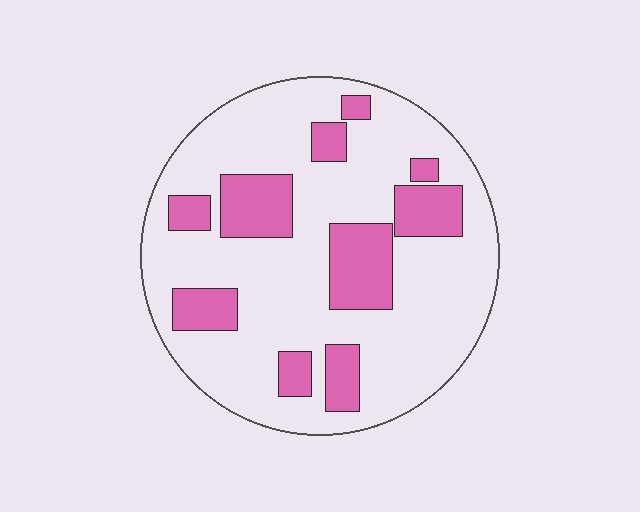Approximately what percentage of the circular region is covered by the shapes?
Approximately 25%.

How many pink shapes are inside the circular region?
10.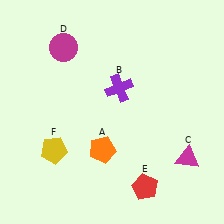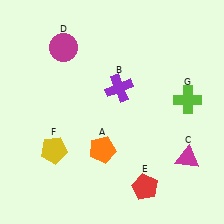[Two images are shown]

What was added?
A lime cross (G) was added in Image 2.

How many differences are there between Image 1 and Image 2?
There is 1 difference between the two images.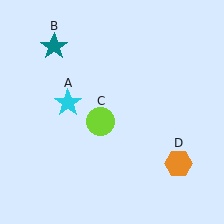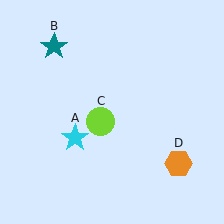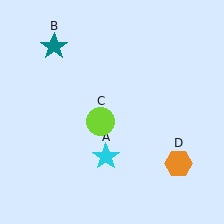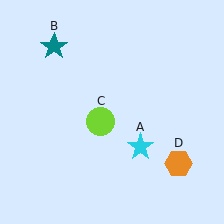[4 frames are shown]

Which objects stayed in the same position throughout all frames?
Teal star (object B) and lime circle (object C) and orange hexagon (object D) remained stationary.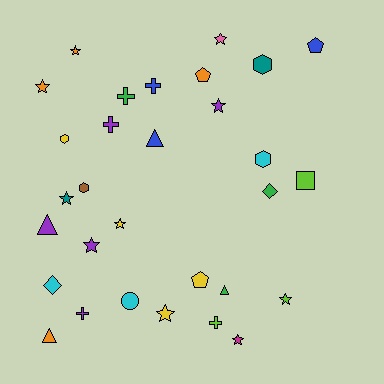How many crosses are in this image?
There are 5 crosses.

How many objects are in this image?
There are 30 objects.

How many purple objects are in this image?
There are 5 purple objects.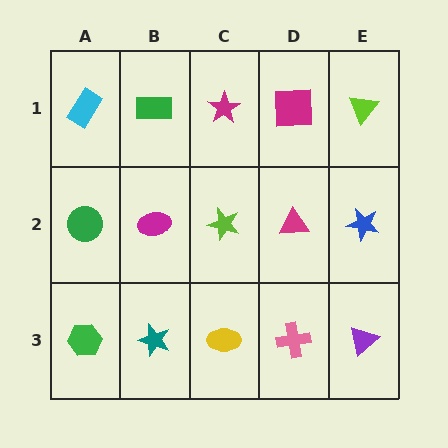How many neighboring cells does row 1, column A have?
2.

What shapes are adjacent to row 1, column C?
A lime star (row 2, column C), a green rectangle (row 1, column B), a magenta square (row 1, column D).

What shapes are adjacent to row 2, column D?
A magenta square (row 1, column D), a pink cross (row 3, column D), a lime star (row 2, column C), a blue star (row 2, column E).